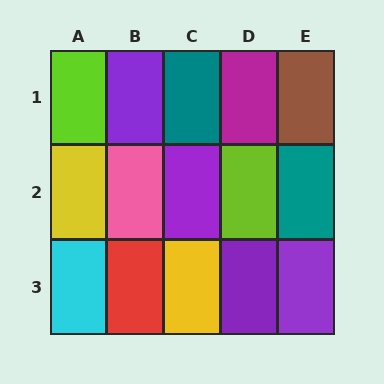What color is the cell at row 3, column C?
Yellow.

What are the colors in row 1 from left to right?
Lime, purple, teal, magenta, brown.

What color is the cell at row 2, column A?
Yellow.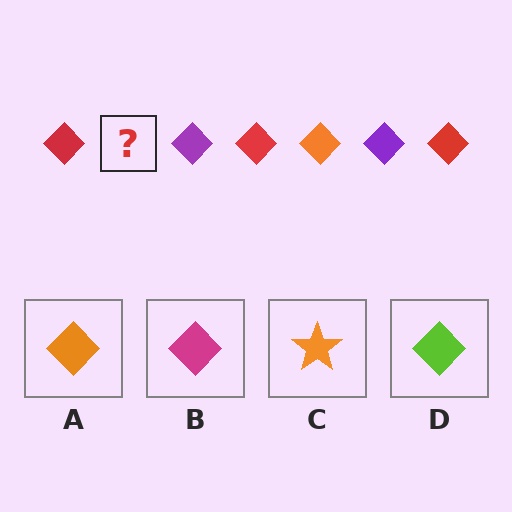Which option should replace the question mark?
Option A.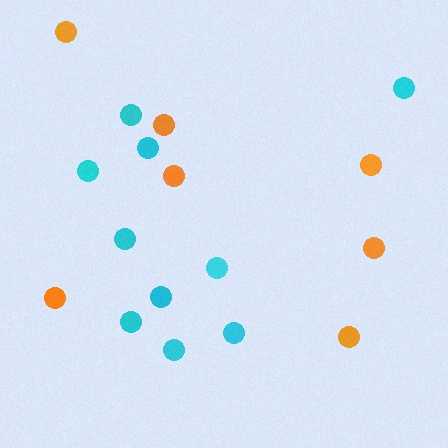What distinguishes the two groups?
There are 2 groups: one group of cyan circles (10) and one group of orange circles (7).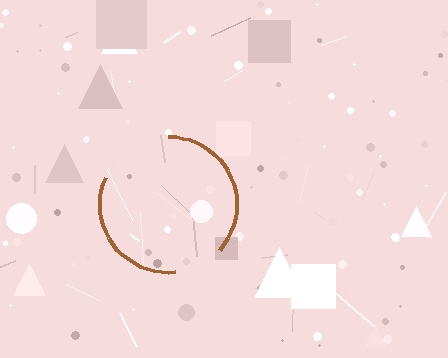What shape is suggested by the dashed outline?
The dashed outline suggests a circle.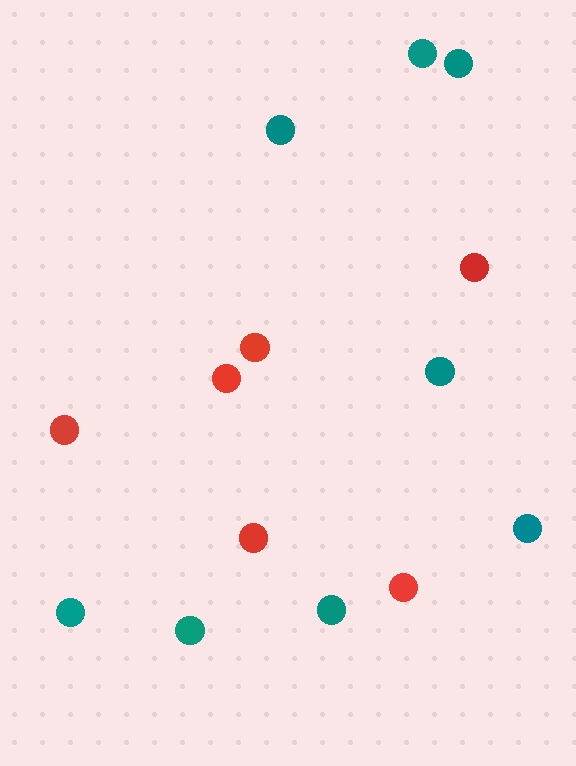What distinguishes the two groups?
There are 2 groups: one group of teal circles (8) and one group of red circles (6).